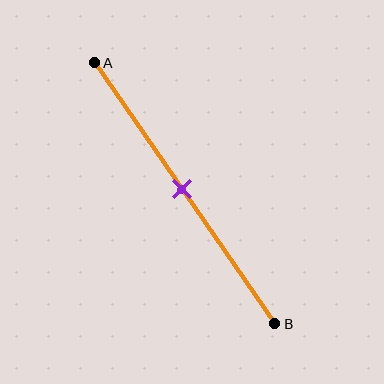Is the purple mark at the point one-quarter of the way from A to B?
No, the mark is at about 50% from A, not at the 25% one-quarter point.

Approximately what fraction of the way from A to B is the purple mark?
The purple mark is approximately 50% of the way from A to B.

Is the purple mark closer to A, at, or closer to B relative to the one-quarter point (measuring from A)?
The purple mark is closer to point B than the one-quarter point of segment AB.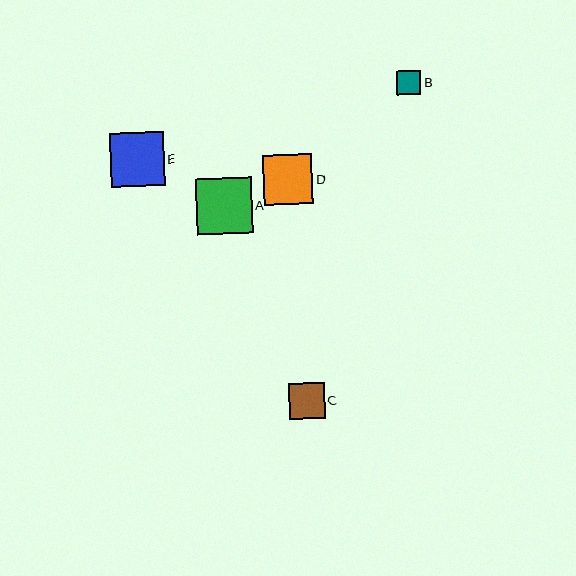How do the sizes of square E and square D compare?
Square E and square D are approximately the same size.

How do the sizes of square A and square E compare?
Square A and square E are approximately the same size.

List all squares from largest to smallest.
From largest to smallest: A, E, D, C, B.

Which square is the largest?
Square A is the largest with a size of approximately 56 pixels.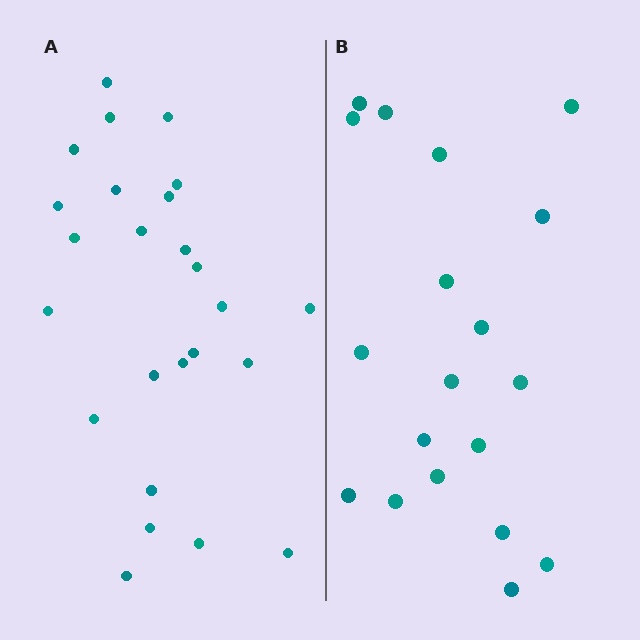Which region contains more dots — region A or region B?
Region A (the left region) has more dots.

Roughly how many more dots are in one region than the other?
Region A has about 6 more dots than region B.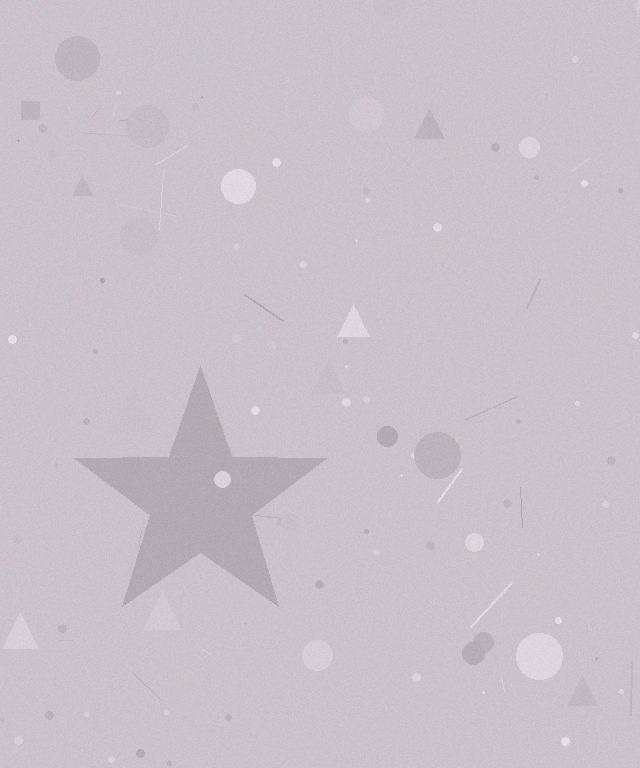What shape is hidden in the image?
A star is hidden in the image.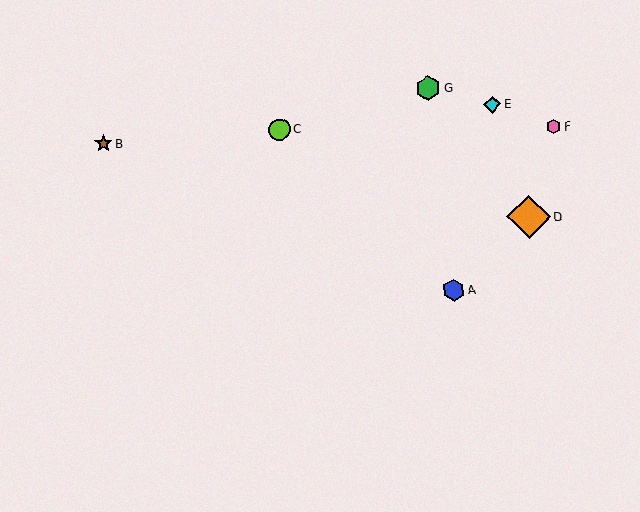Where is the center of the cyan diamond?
The center of the cyan diamond is at (492, 104).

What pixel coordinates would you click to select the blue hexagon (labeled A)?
Click at (454, 291) to select the blue hexagon A.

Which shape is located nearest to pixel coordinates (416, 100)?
The green hexagon (labeled G) at (428, 88) is nearest to that location.